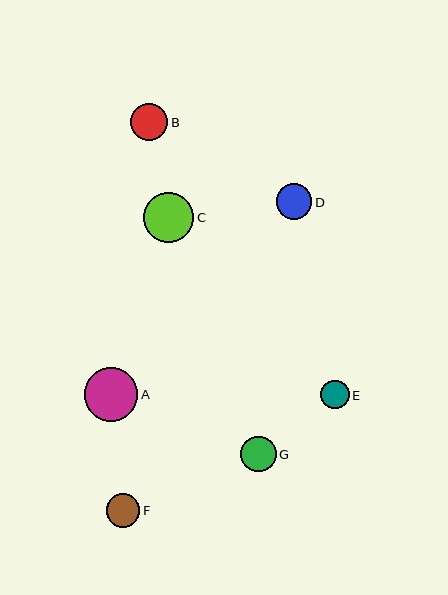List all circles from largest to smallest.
From largest to smallest: A, C, B, G, D, F, E.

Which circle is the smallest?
Circle E is the smallest with a size of approximately 29 pixels.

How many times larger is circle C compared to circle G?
Circle C is approximately 1.4 times the size of circle G.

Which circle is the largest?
Circle A is the largest with a size of approximately 53 pixels.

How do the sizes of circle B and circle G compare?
Circle B and circle G are approximately the same size.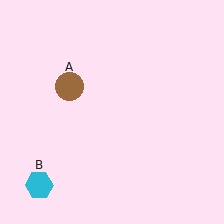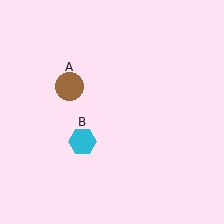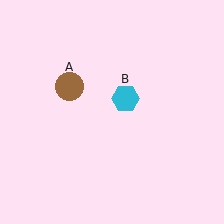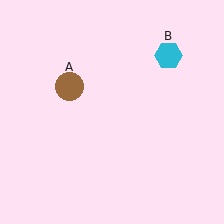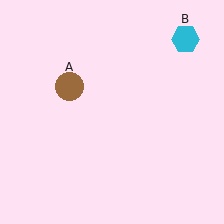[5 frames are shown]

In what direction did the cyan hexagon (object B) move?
The cyan hexagon (object B) moved up and to the right.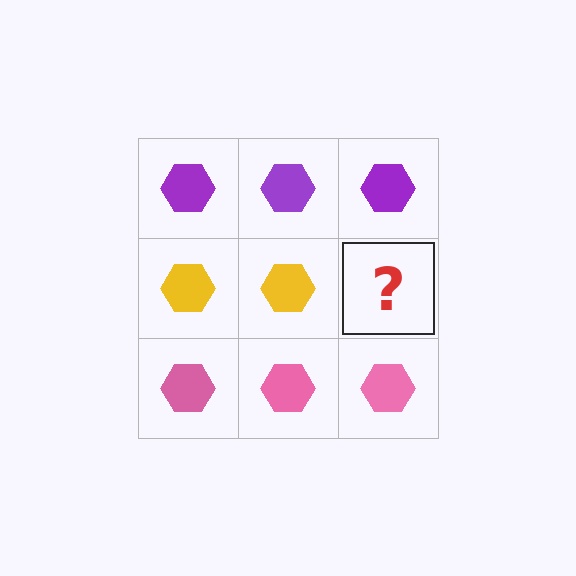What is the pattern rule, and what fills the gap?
The rule is that each row has a consistent color. The gap should be filled with a yellow hexagon.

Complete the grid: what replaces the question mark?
The question mark should be replaced with a yellow hexagon.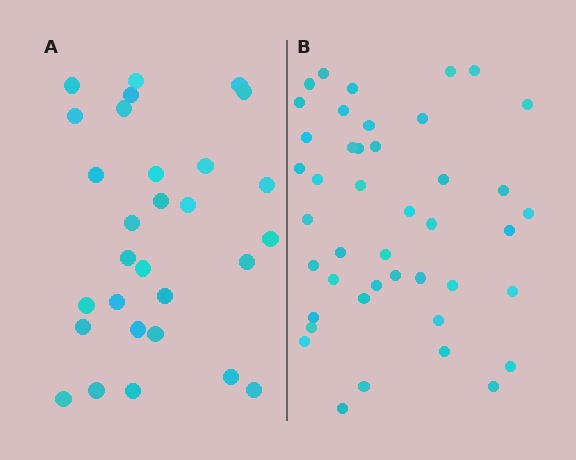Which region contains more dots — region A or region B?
Region B (the right region) has more dots.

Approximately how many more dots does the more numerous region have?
Region B has approximately 15 more dots than region A.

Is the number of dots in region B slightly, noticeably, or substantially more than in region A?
Region B has substantially more. The ratio is roughly 1.5 to 1.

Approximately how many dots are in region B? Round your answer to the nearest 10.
About 40 dots. (The exact count is 43, which rounds to 40.)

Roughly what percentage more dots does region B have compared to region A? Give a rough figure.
About 50% more.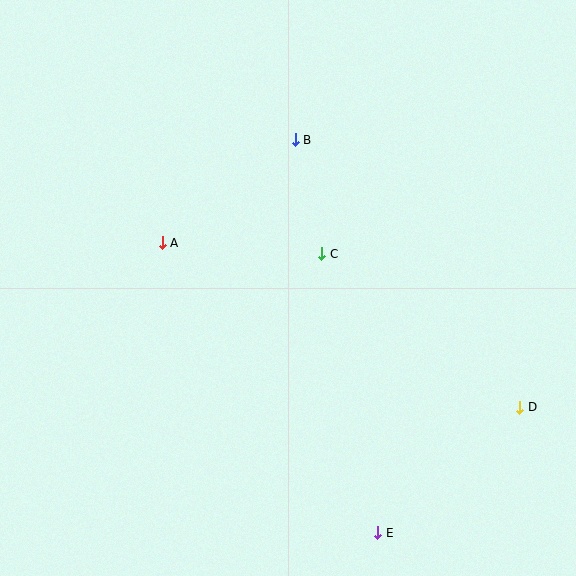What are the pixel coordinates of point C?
Point C is at (322, 254).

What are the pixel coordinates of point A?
Point A is at (162, 243).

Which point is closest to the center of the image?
Point C at (322, 254) is closest to the center.